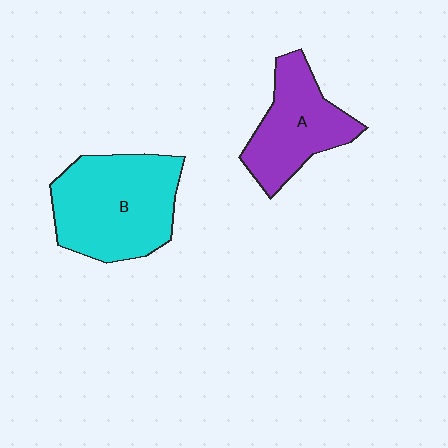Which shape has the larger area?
Shape B (cyan).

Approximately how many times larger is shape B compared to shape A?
Approximately 1.4 times.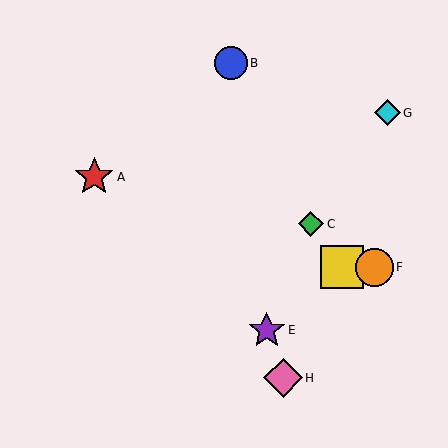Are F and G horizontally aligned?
No, F is at y≈267 and G is at y≈113.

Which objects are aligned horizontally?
Objects D, F are aligned horizontally.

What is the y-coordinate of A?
Object A is at y≈177.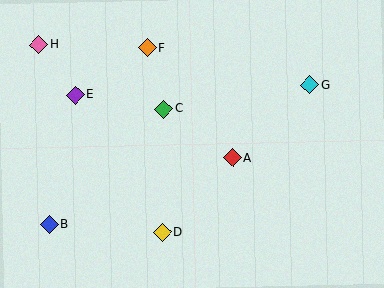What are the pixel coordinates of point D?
Point D is at (162, 233).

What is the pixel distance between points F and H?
The distance between F and H is 109 pixels.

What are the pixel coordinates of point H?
Point H is at (39, 45).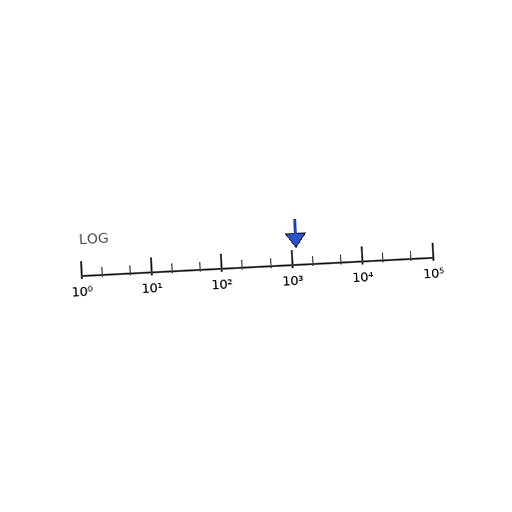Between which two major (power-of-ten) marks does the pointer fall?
The pointer is between 1000 and 10000.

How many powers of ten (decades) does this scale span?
The scale spans 5 decades, from 1 to 100000.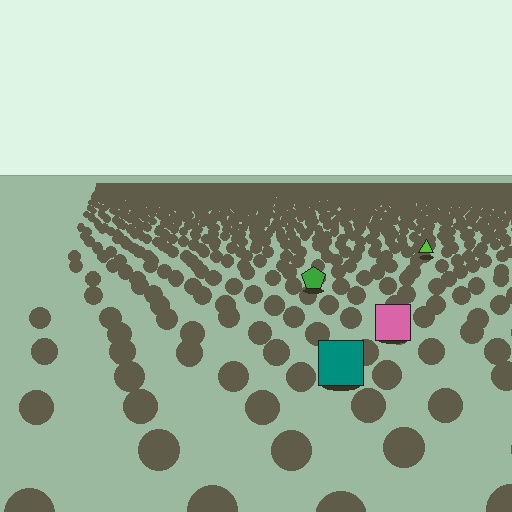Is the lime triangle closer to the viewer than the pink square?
No. The pink square is closer — you can tell from the texture gradient: the ground texture is coarser near it.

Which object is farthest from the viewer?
The lime triangle is farthest from the viewer. It appears smaller and the ground texture around it is denser.